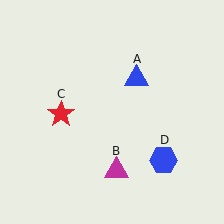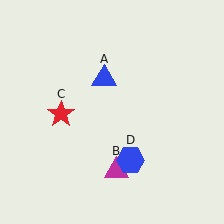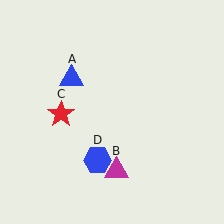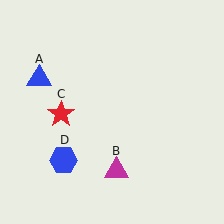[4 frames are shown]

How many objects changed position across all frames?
2 objects changed position: blue triangle (object A), blue hexagon (object D).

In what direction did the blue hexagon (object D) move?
The blue hexagon (object D) moved left.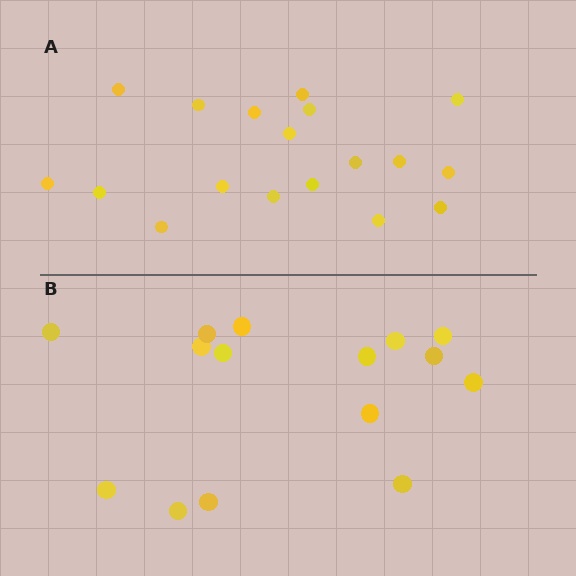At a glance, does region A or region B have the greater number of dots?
Region A (the top region) has more dots.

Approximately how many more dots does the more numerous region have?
Region A has just a few more — roughly 2 or 3 more dots than region B.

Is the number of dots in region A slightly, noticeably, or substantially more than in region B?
Region A has only slightly more — the two regions are fairly close. The ratio is roughly 1.2 to 1.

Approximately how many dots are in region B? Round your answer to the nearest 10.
About 20 dots. (The exact count is 15, which rounds to 20.)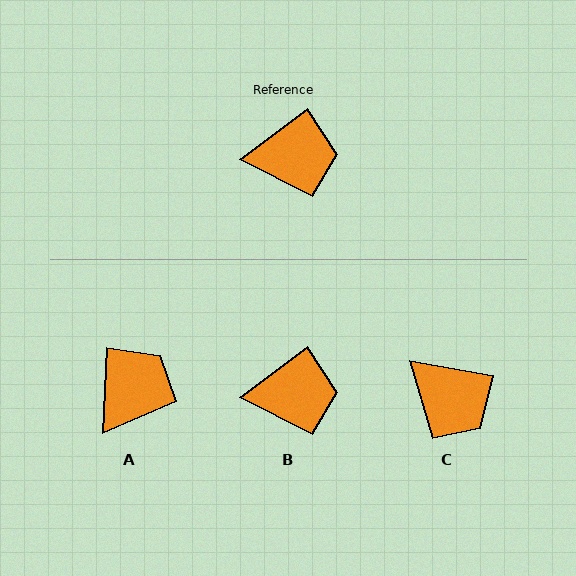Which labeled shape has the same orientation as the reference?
B.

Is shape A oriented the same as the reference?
No, it is off by about 50 degrees.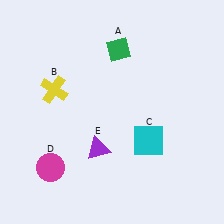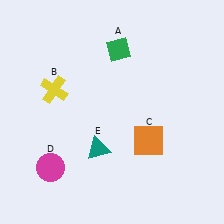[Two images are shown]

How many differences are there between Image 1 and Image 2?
There are 2 differences between the two images.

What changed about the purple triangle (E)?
In Image 1, E is purple. In Image 2, it changed to teal.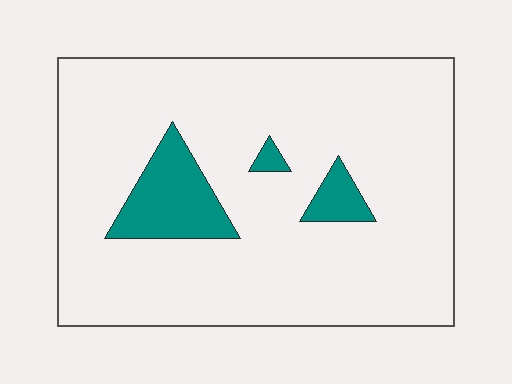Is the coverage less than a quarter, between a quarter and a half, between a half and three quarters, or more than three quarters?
Less than a quarter.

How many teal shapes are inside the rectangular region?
3.